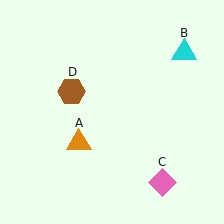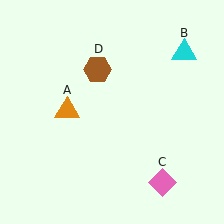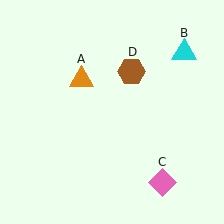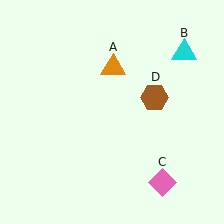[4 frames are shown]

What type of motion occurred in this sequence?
The orange triangle (object A), brown hexagon (object D) rotated clockwise around the center of the scene.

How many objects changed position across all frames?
2 objects changed position: orange triangle (object A), brown hexagon (object D).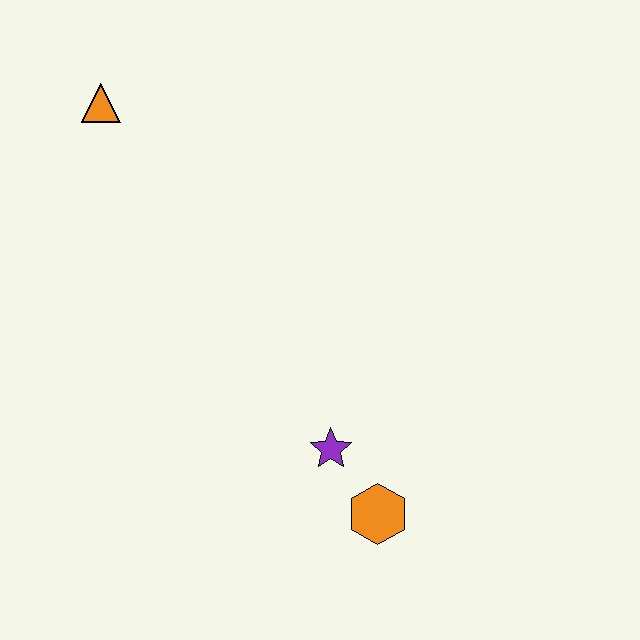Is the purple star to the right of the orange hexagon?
No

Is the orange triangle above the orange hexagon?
Yes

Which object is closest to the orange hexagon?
The purple star is closest to the orange hexagon.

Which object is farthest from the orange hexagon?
The orange triangle is farthest from the orange hexagon.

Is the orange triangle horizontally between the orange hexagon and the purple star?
No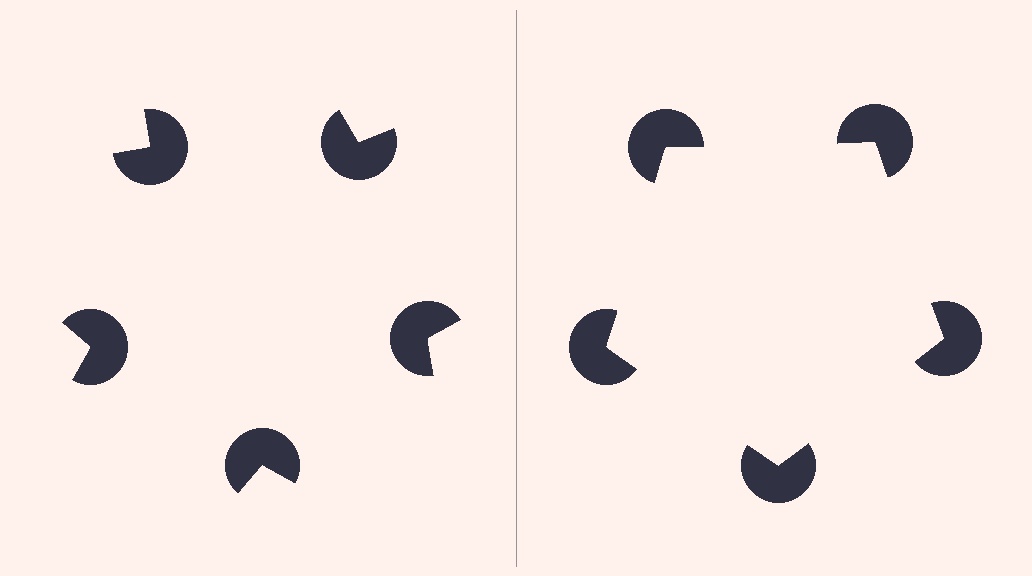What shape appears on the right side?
An illusory pentagon.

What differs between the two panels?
The pac-man discs are positioned identically on both sides; only the wedge orientations differ. On the right they align to a pentagon; on the left they are misaligned.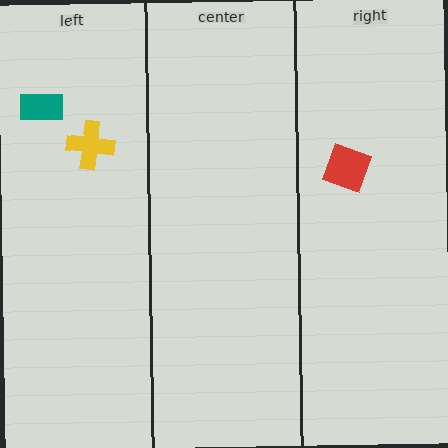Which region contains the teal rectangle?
The left region.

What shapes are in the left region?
The yellow cross, the teal rectangle.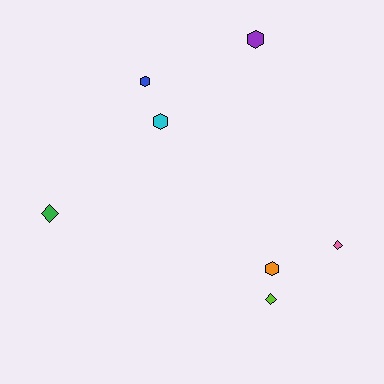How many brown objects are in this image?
There are no brown objects.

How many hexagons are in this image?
There are 4 hexagons.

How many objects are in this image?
There are 7 objects.